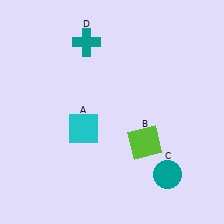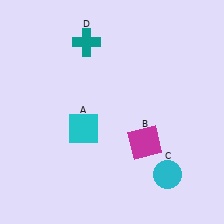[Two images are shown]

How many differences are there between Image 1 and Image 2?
There are 2 differences between the two images.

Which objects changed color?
B changed from lime to magenta. C changed from teal to cyan.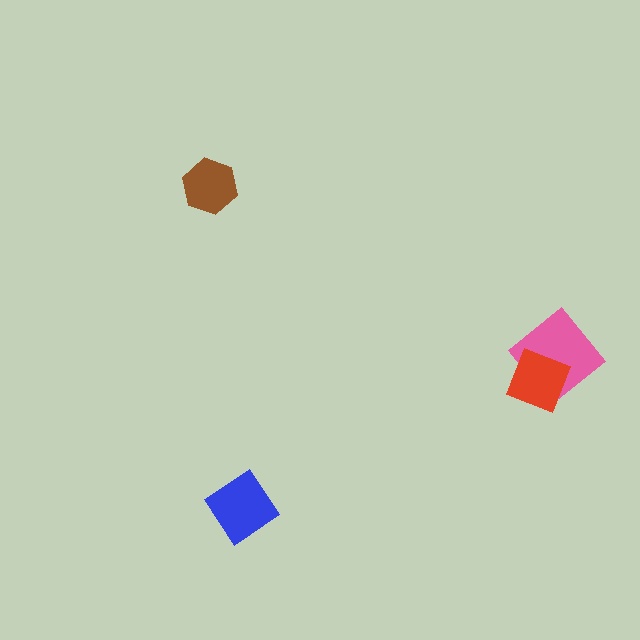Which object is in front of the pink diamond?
The red diamond is in front of the pink diamond.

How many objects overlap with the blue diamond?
0 objects overlap with the blue diamond.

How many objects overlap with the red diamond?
1 object overlaps with the red diamond.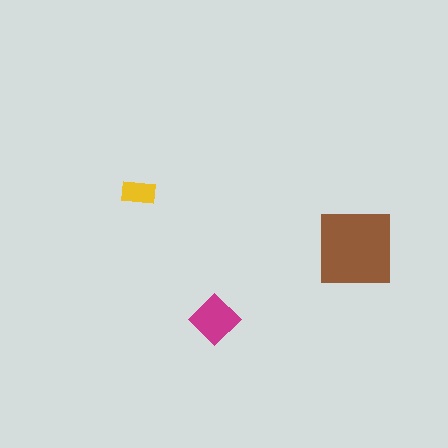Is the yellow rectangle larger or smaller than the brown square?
Smaller.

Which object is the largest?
The brown square.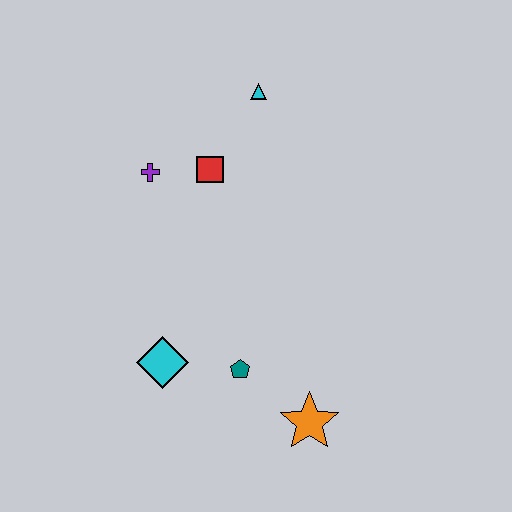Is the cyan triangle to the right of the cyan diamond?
Yes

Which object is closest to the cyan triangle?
The red square is closest to the cyan triangle.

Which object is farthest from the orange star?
The cyan triangle is farthest from the orange star.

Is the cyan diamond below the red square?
Yes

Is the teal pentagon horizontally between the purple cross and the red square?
No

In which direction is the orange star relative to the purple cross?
The orange star is below the purple cross.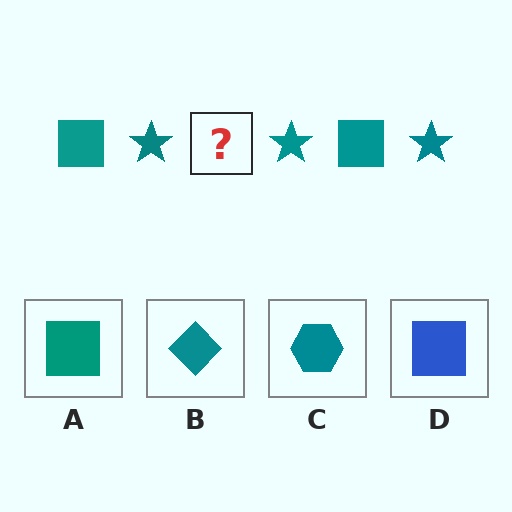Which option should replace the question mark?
Option A.